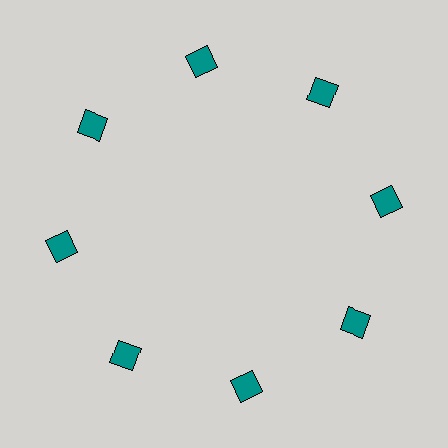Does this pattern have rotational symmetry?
Yes, this pattern has 8-fold rotational symmetry. It looks the same after rotating 45 degrees around the center.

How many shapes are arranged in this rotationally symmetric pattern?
There are 8 shapes, arranged in 8 groups of 1.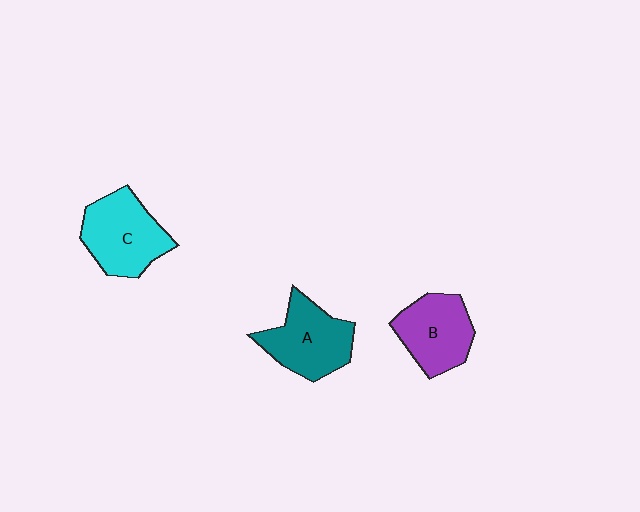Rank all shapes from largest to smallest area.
From largest to smallest: C (cyan), A (teal), B (purple).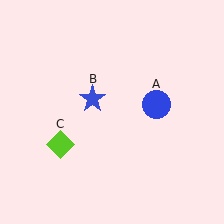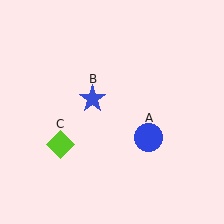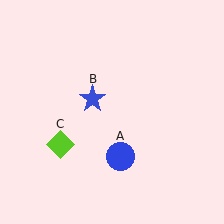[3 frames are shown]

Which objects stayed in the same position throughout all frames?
Blue star (object B) and lime diamond (object C) remained stationary.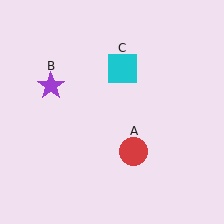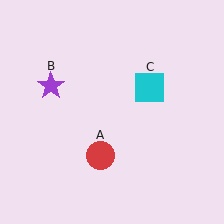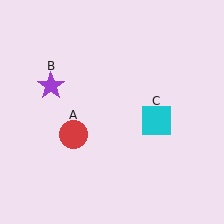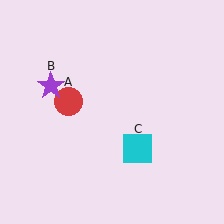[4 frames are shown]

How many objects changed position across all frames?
2 objects changed position: red circle (object A), cyan square (object C).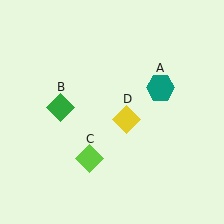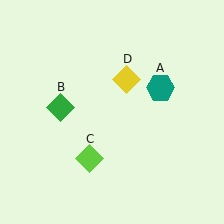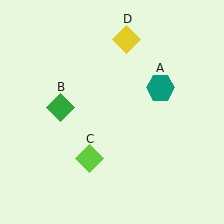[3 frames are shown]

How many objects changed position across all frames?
1 object changed position: yellow diamond (object D).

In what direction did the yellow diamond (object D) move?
The yellow diamond (object D) moved up.